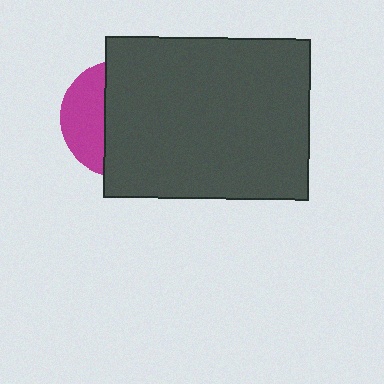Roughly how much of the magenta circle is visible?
A small part of it is visible (roughly 35%).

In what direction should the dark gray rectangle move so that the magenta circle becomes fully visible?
The dark gray rectangle should move right. That is the shortest direction to clear the overlap and leave the magenta circle fully visible.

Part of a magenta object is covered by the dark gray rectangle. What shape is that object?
It is a circle.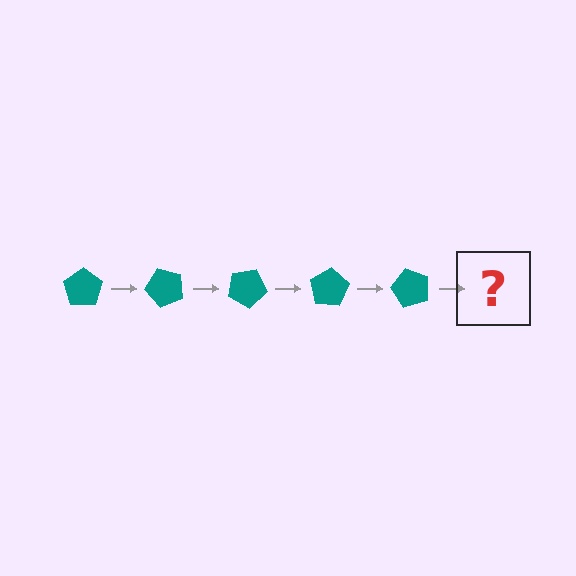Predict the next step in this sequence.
The next step is a teal pentagon rotated 250 degrees.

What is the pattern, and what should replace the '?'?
The pattern is that the pentagon rotates 50 degrees each step. The '?' should be a teal pentagon rotated 250 degrees.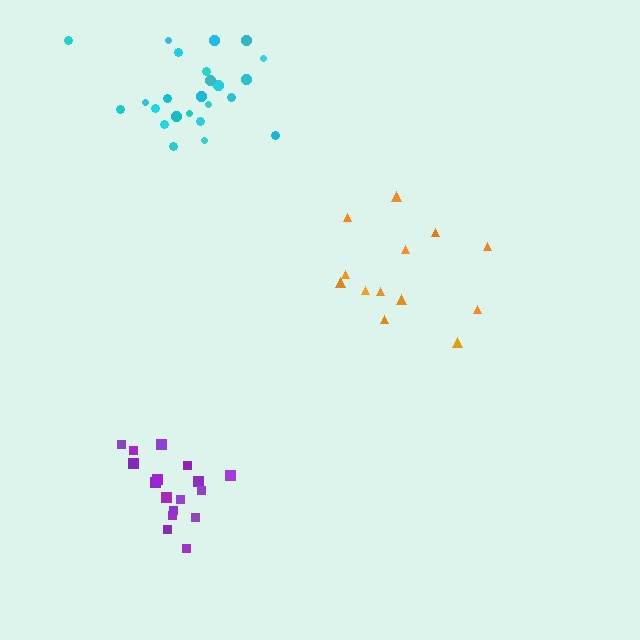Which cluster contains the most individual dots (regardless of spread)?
Cyan (24).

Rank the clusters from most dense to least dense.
purple, cyan, orange.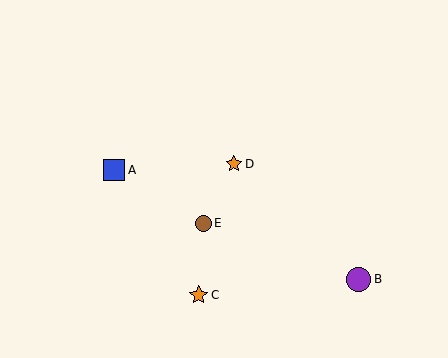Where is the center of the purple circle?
The center of the purple circle is at (358, 279).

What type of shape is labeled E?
Shape E is a brown circle.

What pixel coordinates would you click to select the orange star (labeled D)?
Click at (234, 164) to select the orange star D.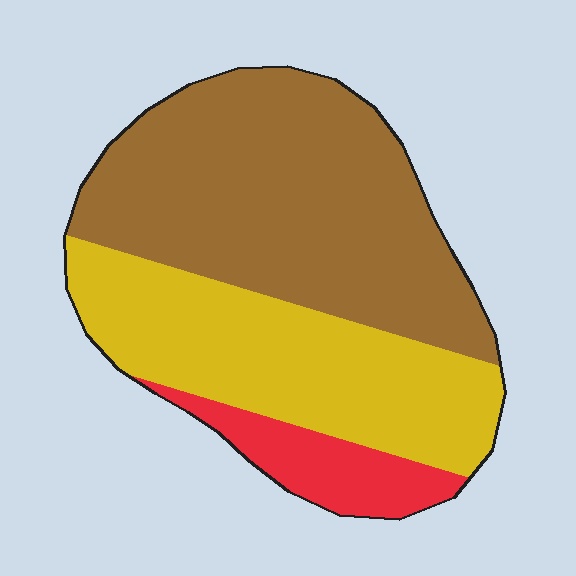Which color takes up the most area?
Brown, at roughly 50%.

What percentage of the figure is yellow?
Yellow takes up about three eighths (3/8) of the figure.